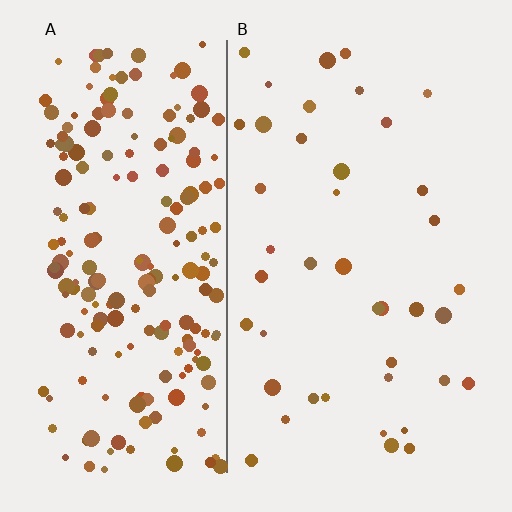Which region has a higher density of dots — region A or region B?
A (the left).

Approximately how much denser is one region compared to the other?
Approximately 5.1× — region A over region B.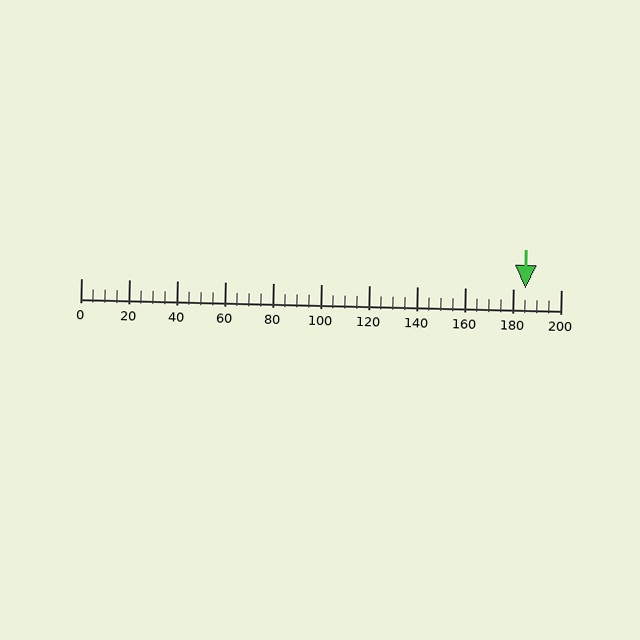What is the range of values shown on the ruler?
The ruler shows values from 0 to 200.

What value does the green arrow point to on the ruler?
The green arrow points to approximately 185.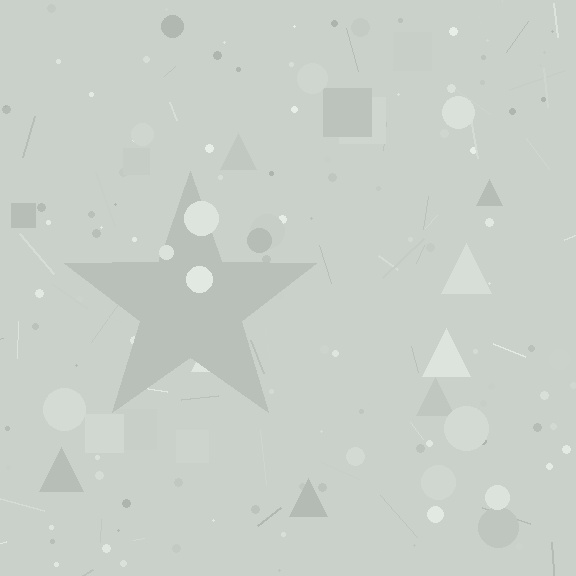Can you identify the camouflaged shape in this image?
The camouflaged shape is a star.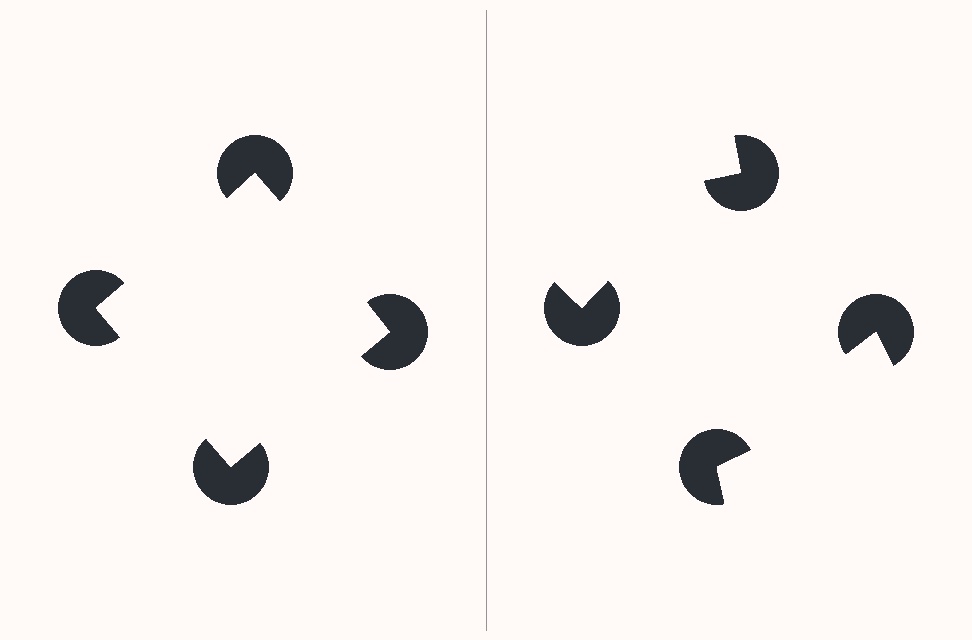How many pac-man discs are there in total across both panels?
8 — 4 on each side.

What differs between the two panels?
The pac-man discs are positioned identically on both sides; only the wedge orientations differ. On the left they align to a square; on the right they are misaligned.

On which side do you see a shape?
An illusory square appears on the left side. On the right side the wedge cuts are rotated, so no coherent shape forms.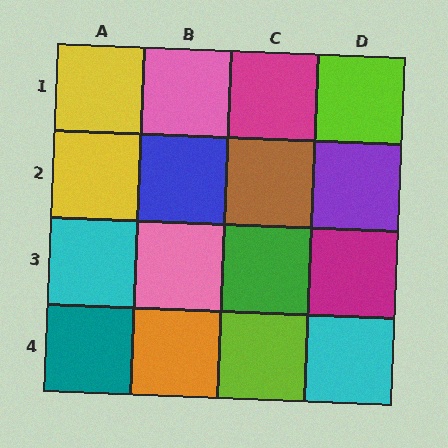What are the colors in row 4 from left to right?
Teal, orange, lime, cyan.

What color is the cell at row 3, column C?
Green.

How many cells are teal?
1 cell is teal.